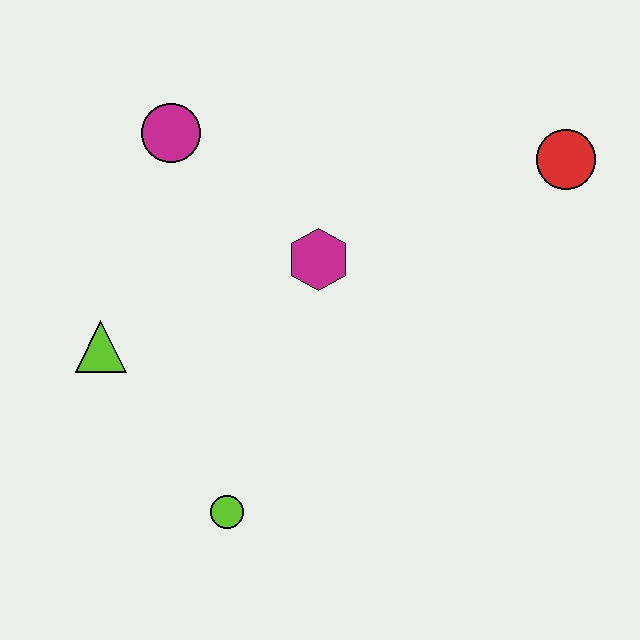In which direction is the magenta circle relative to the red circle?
The magenta circle is to the left of the red circle.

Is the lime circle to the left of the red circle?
Yes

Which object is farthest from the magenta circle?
The red circle is farthest from the magenta circle.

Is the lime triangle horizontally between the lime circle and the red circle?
No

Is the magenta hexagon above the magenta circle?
No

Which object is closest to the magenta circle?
The magenta hexagon is closest to the magenta circle.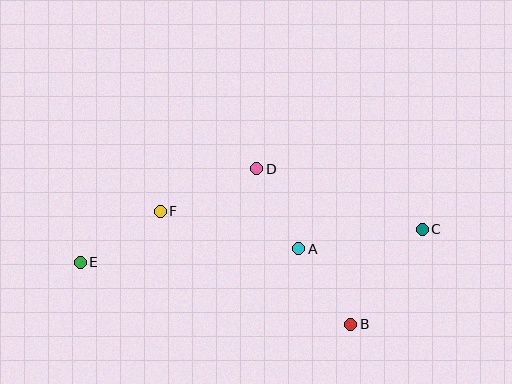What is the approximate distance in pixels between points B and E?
The distance between B and E is approximately 278 pixels.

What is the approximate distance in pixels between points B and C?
The distance between B and C is approximately 119 pixels.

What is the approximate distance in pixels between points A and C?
The distance between A and C is approximately 125 pixels.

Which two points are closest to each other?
Points A and D are closest to each other.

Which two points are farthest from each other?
Points C and E are farthest from each other.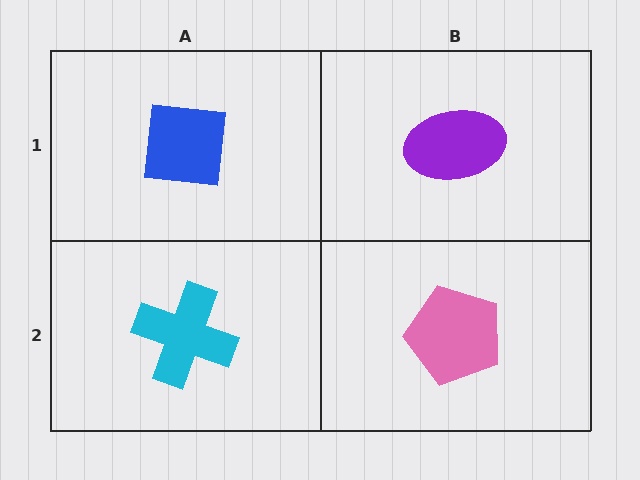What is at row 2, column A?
A cyan cross.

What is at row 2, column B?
A pink pentagon.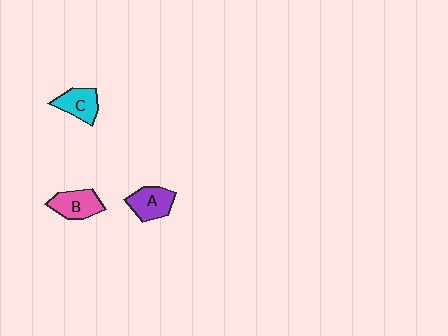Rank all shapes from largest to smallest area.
From largest to smallest: B (pink), A (purple), C (cyan).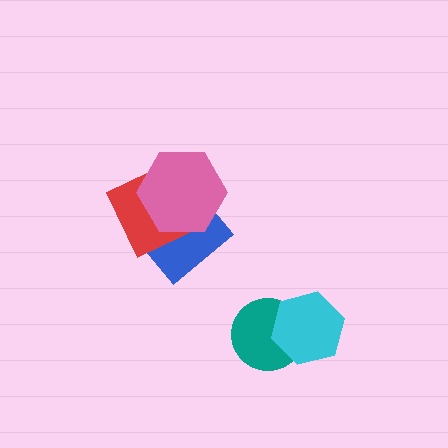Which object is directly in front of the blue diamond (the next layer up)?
The red square is directly in front of the blue diamond.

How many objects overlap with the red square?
2 objects overlap with the red square.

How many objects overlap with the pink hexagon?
2 objects overlap with the pink hexagon.